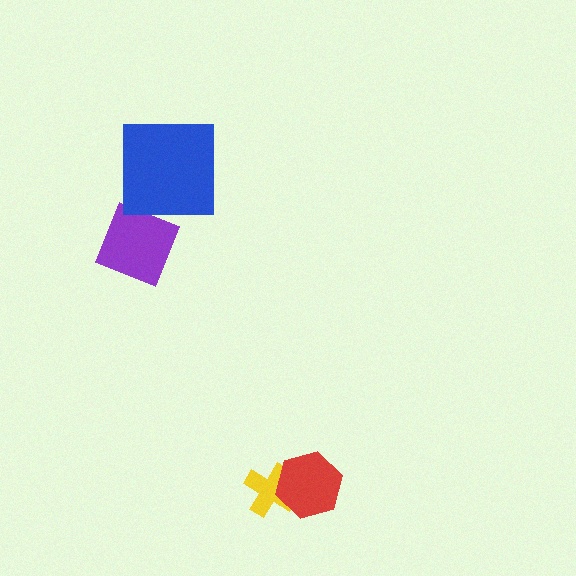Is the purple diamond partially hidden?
Yes, it is partially covered by another shape.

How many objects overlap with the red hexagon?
1 object overlaps with the red hexagon.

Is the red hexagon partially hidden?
No, no other shape covers it.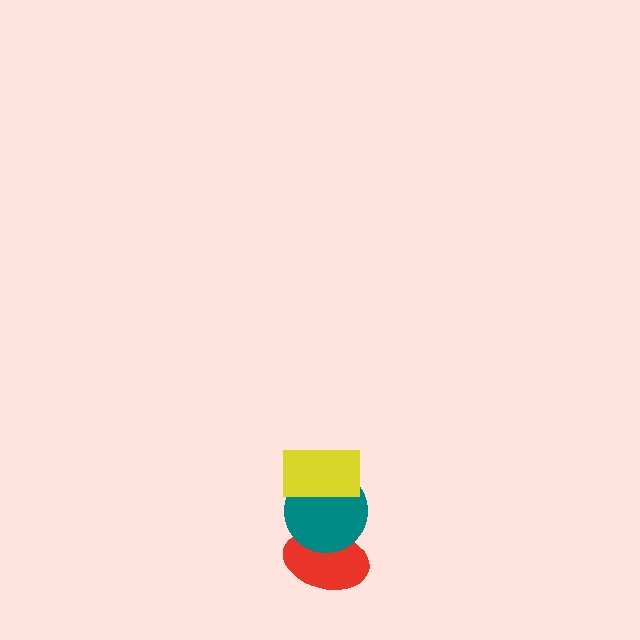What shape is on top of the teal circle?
The yellow rectangle is on top of the teal circle.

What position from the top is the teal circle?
The teal circle is 2nd from the top.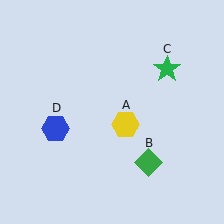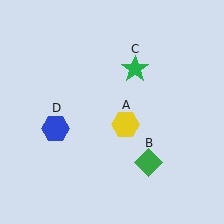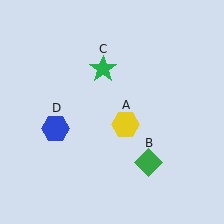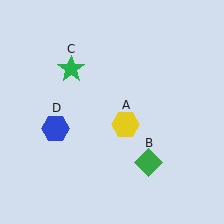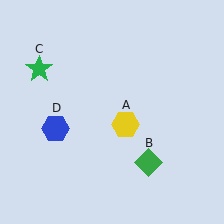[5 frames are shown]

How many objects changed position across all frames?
1 object changed position: green star (object C).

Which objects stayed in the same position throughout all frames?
Yellow hexagon (object A) and green diamond (object B) and blue hexagon (object D) remained stationary.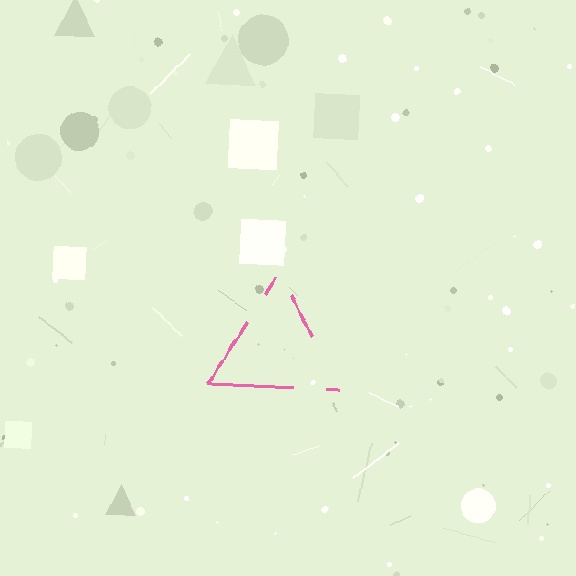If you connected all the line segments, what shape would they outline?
They would outline a triangle.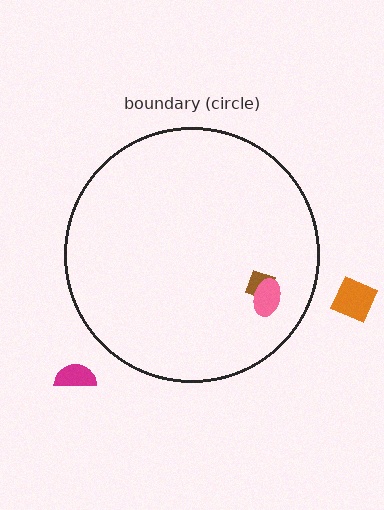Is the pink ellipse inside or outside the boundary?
Inside.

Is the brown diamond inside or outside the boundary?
Inside.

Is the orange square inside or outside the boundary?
Outside.